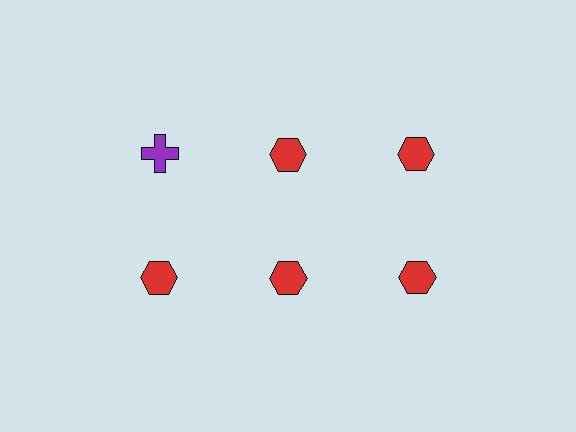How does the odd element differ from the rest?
It differs in both color (purple instead of red) and shape (cross instead of hexagon).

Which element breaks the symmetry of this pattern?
The purple cross in the top row, leftmost column breaks the symmetry. All other shapes are red hexagons.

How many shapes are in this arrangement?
There are 6 shapes arranged in a grid pattern.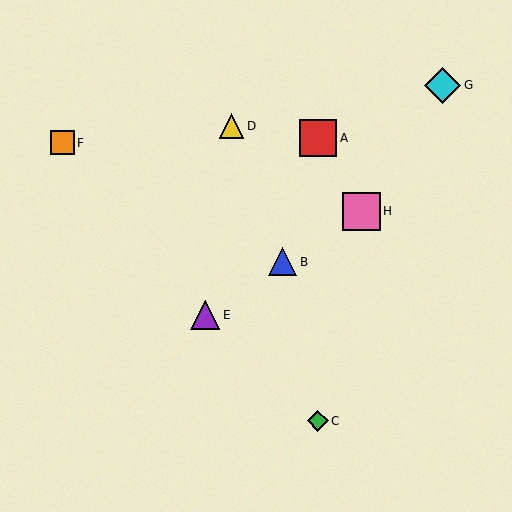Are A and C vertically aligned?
Yes, both are at x≈318.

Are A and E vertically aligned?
No, A is at x≈318 and E is at x≈205.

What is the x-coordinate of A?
Object A is at x≈318.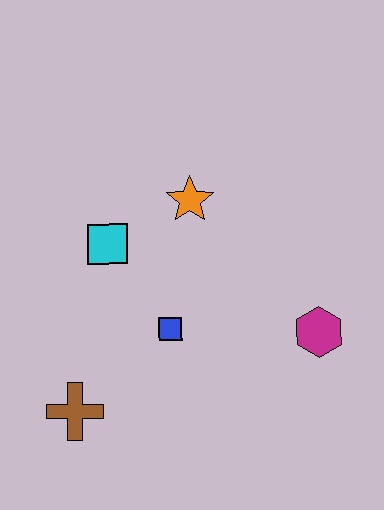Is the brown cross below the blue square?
Yes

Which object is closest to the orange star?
The cyan square is closest to the orange star.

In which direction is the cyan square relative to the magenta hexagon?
The cyan square is to the left of the magenta hexagon.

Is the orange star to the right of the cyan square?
Yes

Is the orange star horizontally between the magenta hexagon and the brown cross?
Yes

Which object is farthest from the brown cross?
The magenta hexagon is farthest from the brown cross.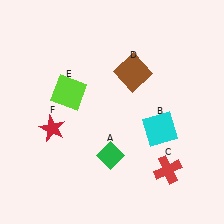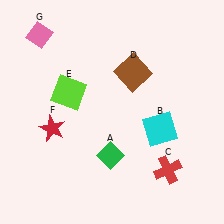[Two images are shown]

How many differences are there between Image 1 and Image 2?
There is 1 difference between the two images.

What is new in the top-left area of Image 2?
A pink diamond (G) was added in the top-left area of Image 2.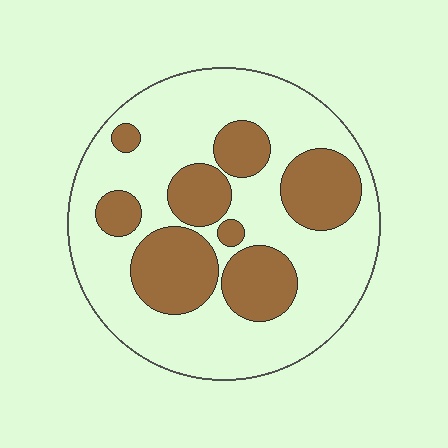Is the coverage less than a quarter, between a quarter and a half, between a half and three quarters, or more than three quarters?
Between a quarter and a half.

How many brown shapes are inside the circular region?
8.